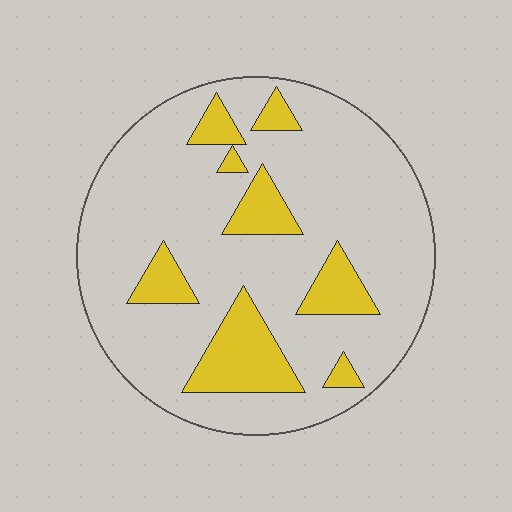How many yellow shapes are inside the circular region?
8.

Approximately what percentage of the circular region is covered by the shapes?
Approximately 20%.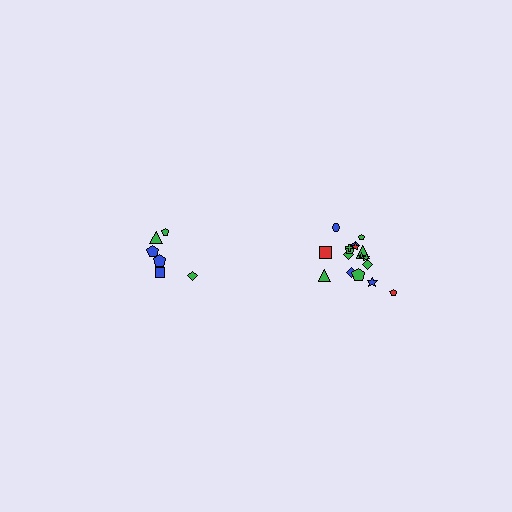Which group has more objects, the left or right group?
The right group.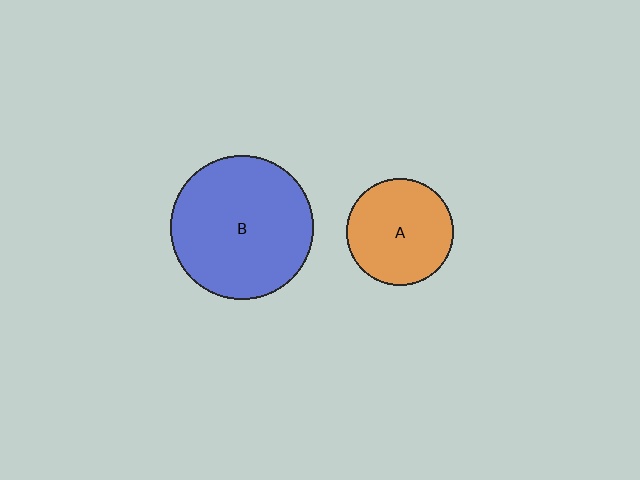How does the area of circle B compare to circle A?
Approximately 1.8 times.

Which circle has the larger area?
Circle B (blue).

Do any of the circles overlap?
No, none of the circles overlap.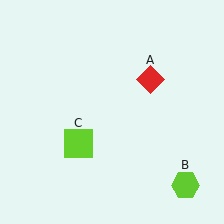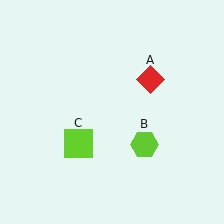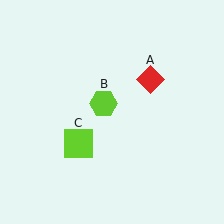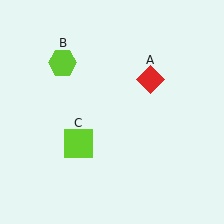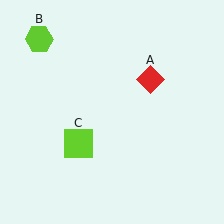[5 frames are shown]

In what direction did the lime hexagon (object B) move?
The lime hexagon (object B) moved up and to the left.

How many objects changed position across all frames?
1 object changed position: lime hexagon (object B).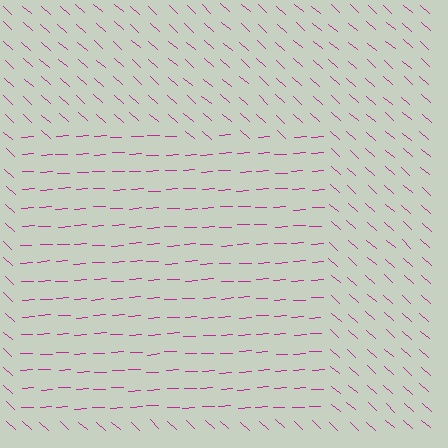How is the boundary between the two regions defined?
The boundary is defined purely by a change in line orientation (approximately 45 degrees difference). All lines are the same color and thickness.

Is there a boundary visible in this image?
Yes, there is a texture boundary formed by a change in line orientation.